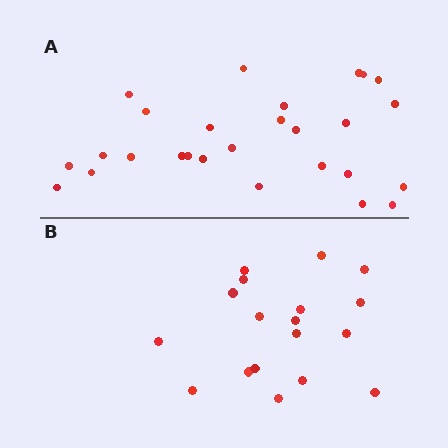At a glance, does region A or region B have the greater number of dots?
Region A (the top region) has more dots.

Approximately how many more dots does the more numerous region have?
Region A has roughly 8 or so more dots than region B.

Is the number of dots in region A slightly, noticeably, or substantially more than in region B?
Region A has substantially more. The ratio is roughly 1.5 to 1.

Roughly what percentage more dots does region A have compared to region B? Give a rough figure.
About 50% more.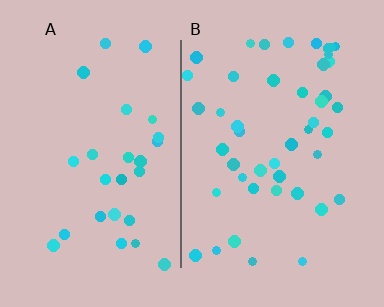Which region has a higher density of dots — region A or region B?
B (the right).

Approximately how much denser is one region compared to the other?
Approximately 1.7× — region B over region A.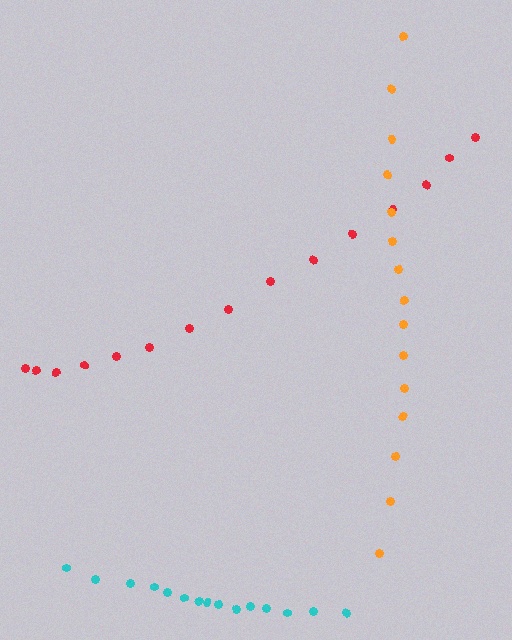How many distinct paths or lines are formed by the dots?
There are 3 distinct paths.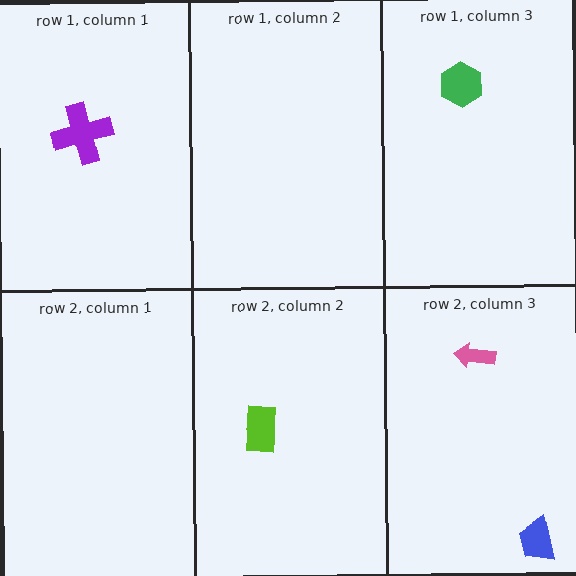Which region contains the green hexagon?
The row 1, column 3 region.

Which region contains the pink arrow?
The row 2, column 3 region.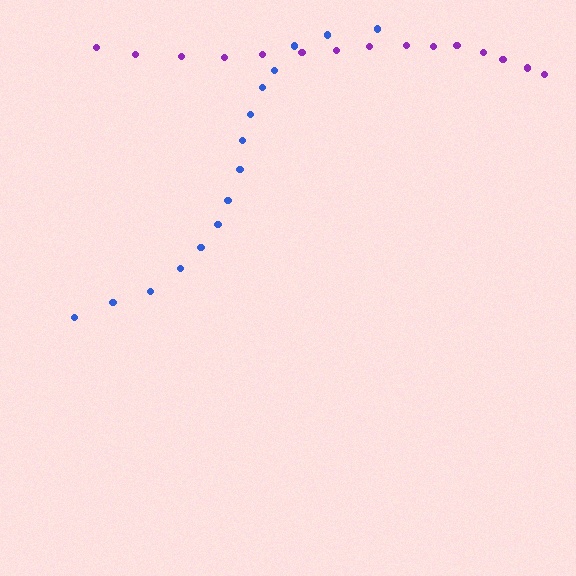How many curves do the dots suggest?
There are 2 distinct paths.